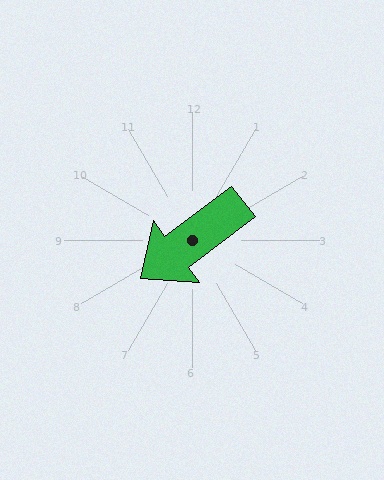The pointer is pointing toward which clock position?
Roughly 8 o'clock.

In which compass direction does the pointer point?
Southwest.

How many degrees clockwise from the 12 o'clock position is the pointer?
Approximately 233 degrees.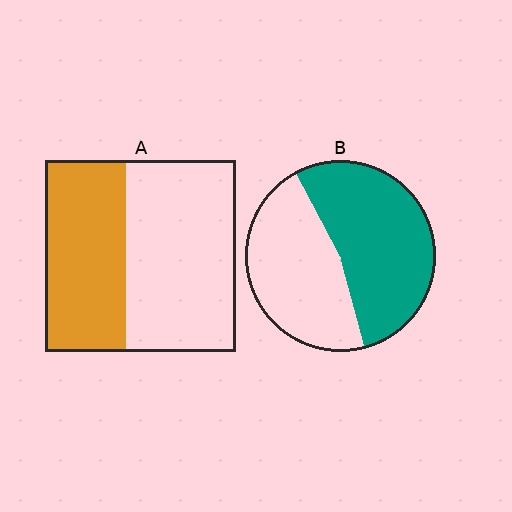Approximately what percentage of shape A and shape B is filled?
A is approximately 40% and B is approximately 55%.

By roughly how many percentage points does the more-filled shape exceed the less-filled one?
By roughly 10 percentage points (B over A).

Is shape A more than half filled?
No.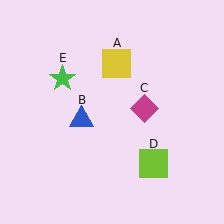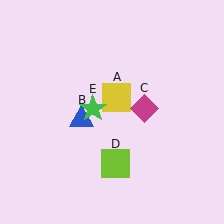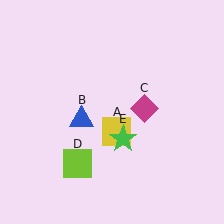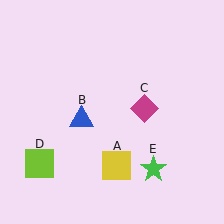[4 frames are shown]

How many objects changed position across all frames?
3 objects changed position: yellow square (object A), lime square (object D), green star (object E).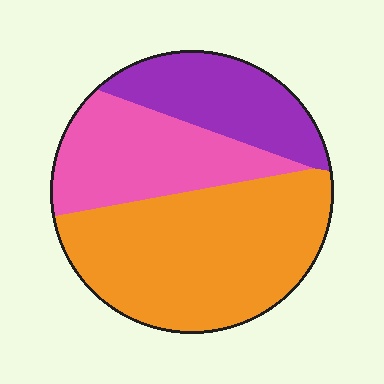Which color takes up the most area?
Orange, at roughly 50%.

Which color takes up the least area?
Purple, at roughly 20%.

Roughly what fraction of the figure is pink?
Pink covers 27% of the figure.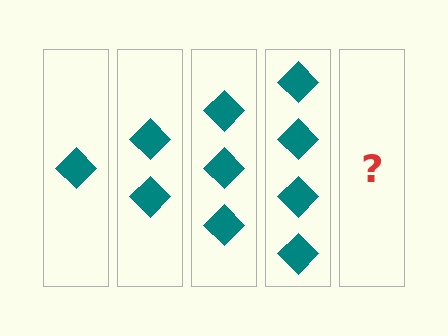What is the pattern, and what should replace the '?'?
The pattern is that each step adds one more diamond. The '?' should be 5 diamonds.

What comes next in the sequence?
The next element should be 5 diamonds.